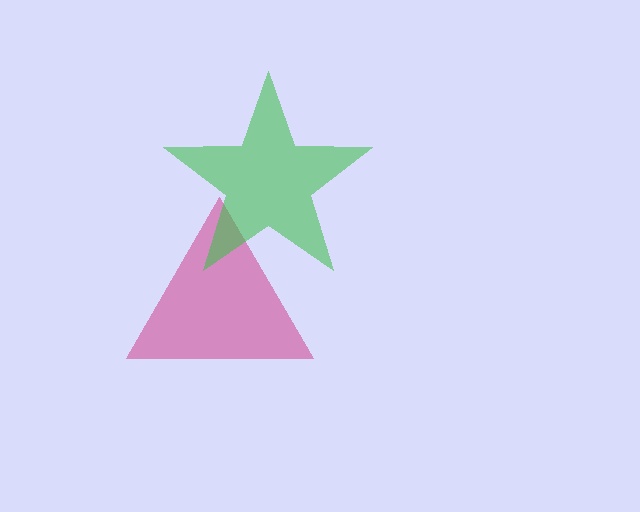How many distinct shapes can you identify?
There are 2 distinct shapes: a magenta triangle, a green star.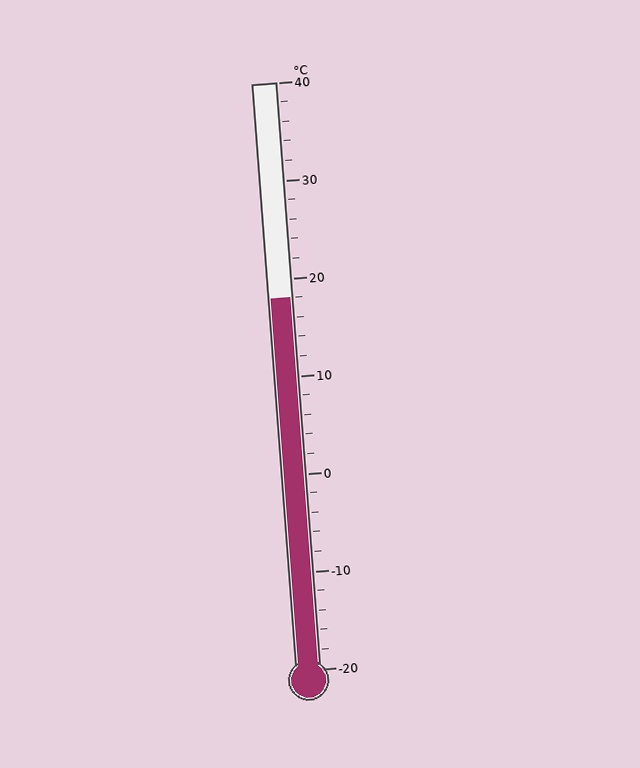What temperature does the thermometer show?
The thermometer shows approximately 18°C.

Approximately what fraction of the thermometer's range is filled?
The thermometer is filled to approximately 65% of its range.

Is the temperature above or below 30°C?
The temperature is below 30°C.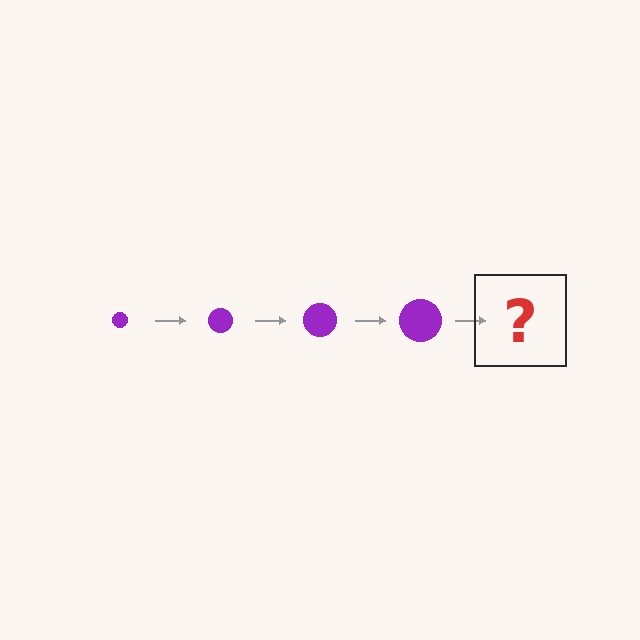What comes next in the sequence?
The next element should be a purple circle, larger than the previous one.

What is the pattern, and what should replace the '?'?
The pattern is that the circle gets progressively larger each step. The '?' should be a purple circle, larger than the previous one.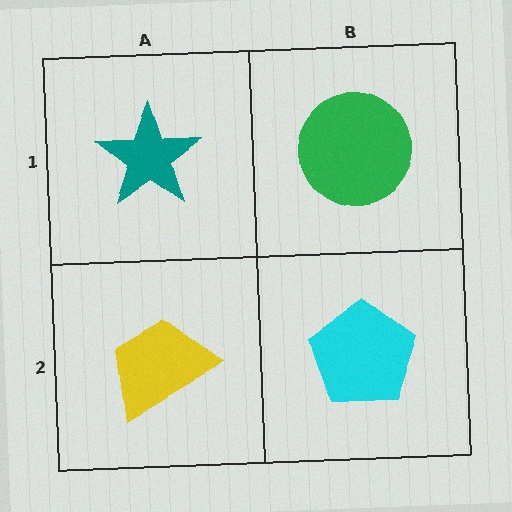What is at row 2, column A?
A yellow trapezoid.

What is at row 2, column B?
A cyan pentagon.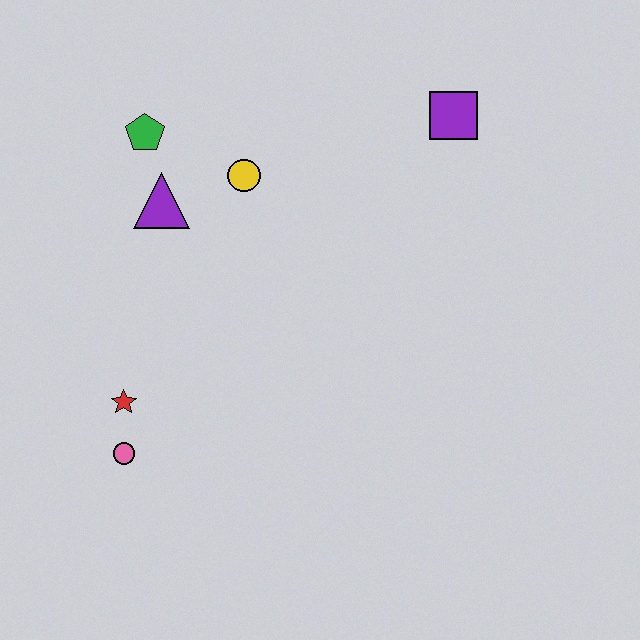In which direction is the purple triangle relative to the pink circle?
The purple triangle is above the pink circle.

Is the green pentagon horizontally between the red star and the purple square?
Yes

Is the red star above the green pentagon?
No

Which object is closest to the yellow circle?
The purple triangle is closest to the yellow circle.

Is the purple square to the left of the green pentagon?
No